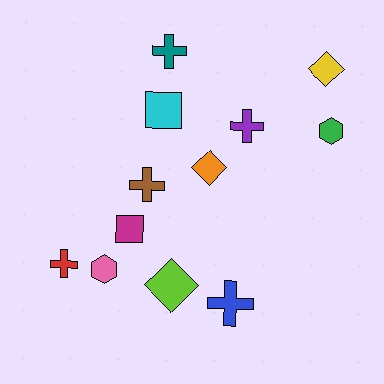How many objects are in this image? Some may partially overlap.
There are 12 objects.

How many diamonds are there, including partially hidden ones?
There are 3 diamonds.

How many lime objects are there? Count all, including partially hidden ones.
There is 1 lime object.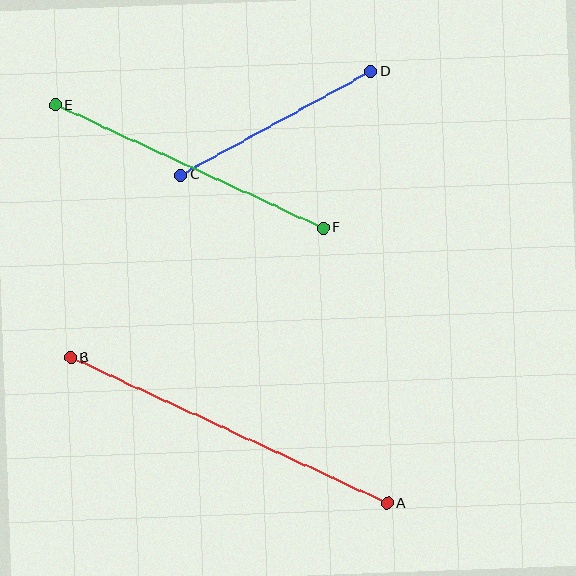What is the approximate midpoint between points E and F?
The midpoint is at approximately (189, 166) pixels.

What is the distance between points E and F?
The distance is approximately 294 pixels.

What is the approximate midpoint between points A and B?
The midpoint is at approximately (229, 431) pixels.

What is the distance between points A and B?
The distance is approximately 348 pixels.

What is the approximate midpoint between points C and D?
The midpoint is at approximately (276, 123) pixels.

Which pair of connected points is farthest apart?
Points A and B are farthest apart.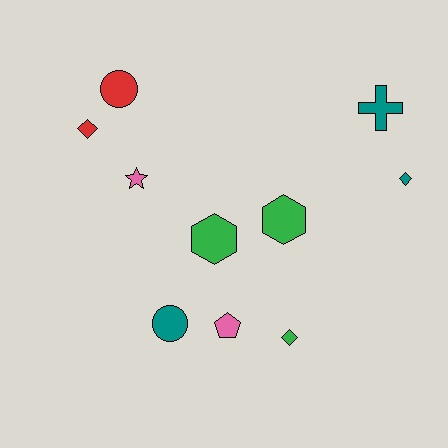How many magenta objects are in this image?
There are no magenta objects.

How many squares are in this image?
There are no squares.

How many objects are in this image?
There are 10 objects.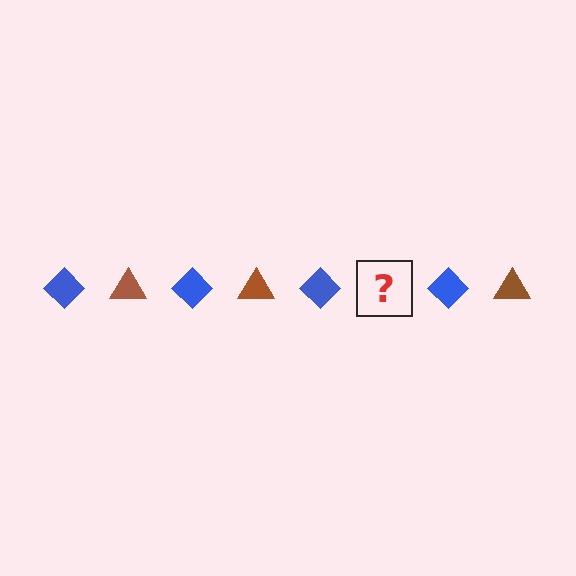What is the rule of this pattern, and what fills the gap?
The rule is that the pattern alternates between blue diamond and brown triangle. The gap should be filled with a brown triangle.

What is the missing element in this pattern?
The missing element is a brown triangle.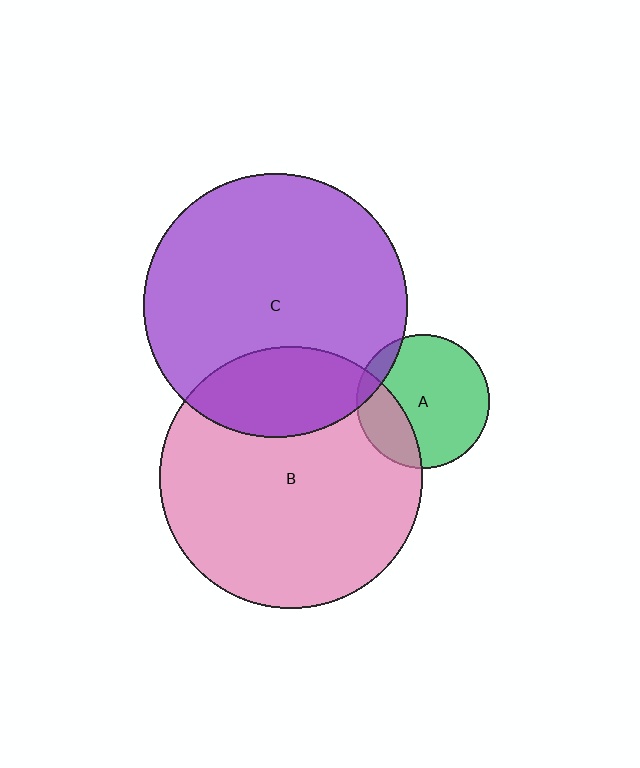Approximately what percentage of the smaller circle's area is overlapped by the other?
Approximately 10%.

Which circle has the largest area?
Circle C (purple).